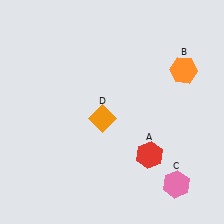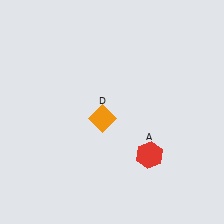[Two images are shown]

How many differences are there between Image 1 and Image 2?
There are 2 differences between the two images.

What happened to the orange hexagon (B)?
The orange hexagon (B) was removed in Image 2. It was in the top-right area of Image 1.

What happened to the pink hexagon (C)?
The pink hexagon (C) was removed in Image 2. It was in the bottom-right area of Image 1.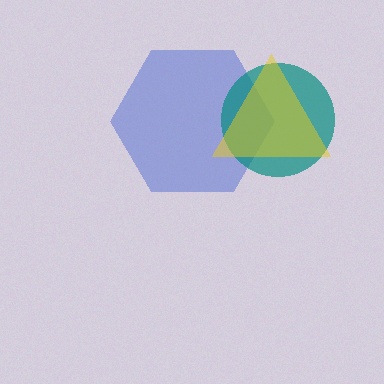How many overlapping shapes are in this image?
There are 3 overlapping shapes in the image.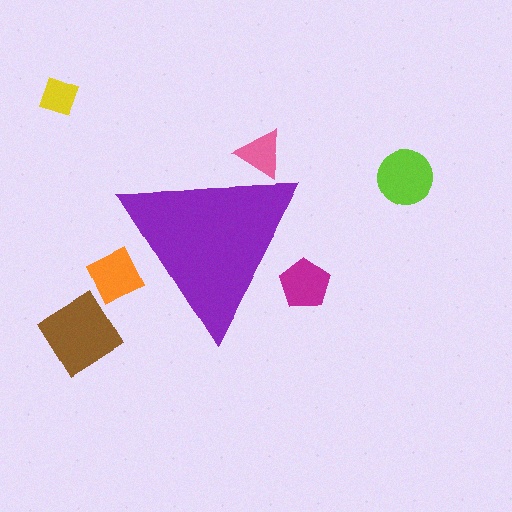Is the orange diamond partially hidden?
Yes, the orange diamond is partially hidden behind the purple triangle.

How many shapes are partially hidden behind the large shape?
3 shapes are partially hidden.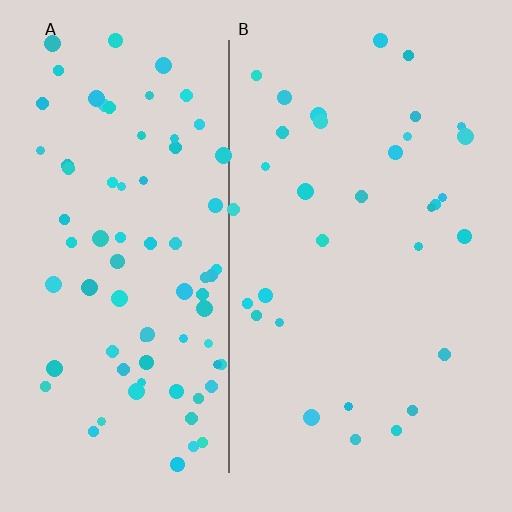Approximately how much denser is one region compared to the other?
Approximately 2.4× — region A over region B.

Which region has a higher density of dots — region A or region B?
A (the left).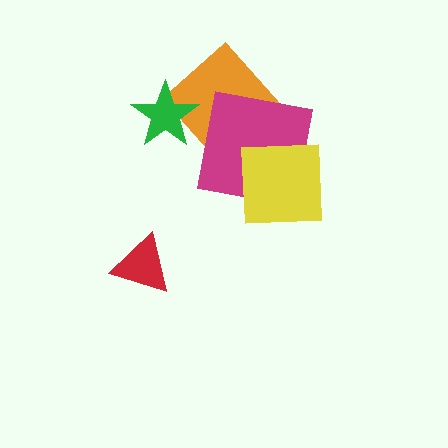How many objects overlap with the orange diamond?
2 objects overlap with the orange diamond.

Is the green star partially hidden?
No, no other shape covers it.